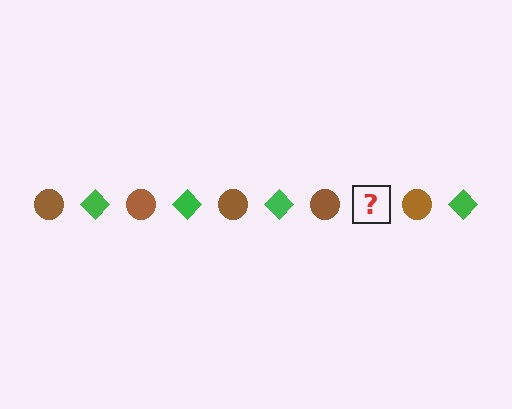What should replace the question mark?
The question mark should be replaced with a green diamond.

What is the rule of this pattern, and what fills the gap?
The rule is that the pattern alternates between brown circle and green diamond. The gap should be filled with a green diamond.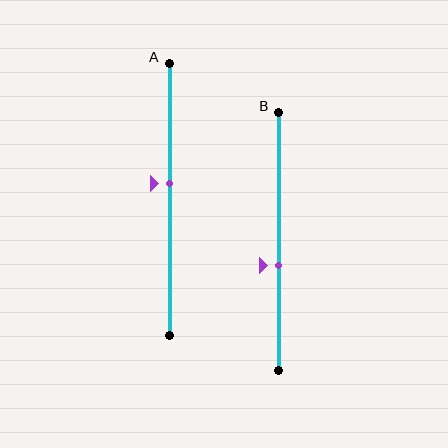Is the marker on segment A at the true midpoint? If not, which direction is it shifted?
No, the marker on segment A is shifted upward by about 6% of the segment length.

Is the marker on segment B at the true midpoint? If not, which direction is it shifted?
No, the marker on segment B is shifted downward by about 9% of the segment length.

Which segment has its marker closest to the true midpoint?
Segment A has its marker closest to the true midpoint.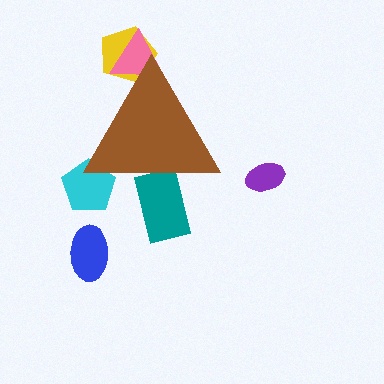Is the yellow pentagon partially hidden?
Yes, the yellow pentagon is partially hidden behind the brown triangle.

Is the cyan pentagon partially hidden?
Yes, the cyan pentagon is partially hidden behind the brown triangle.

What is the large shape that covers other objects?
A brown triangle.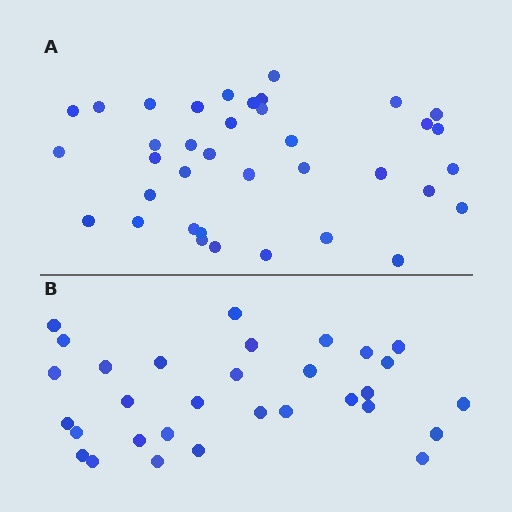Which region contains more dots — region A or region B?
Region A (the top region) has more dots.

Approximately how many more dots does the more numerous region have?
Region A has about 6 more dots than region B.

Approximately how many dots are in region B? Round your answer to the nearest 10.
About 30 dots. (The exact count is 31, which rounds to 30.)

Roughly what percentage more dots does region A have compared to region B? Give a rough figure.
About 20% more.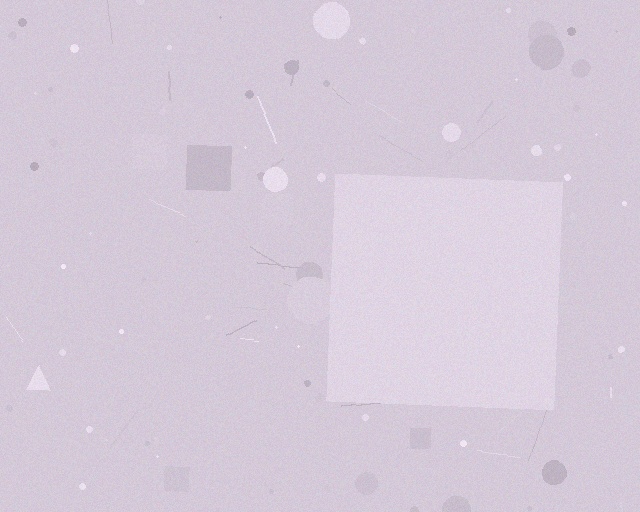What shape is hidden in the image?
A square is hidden in the image.